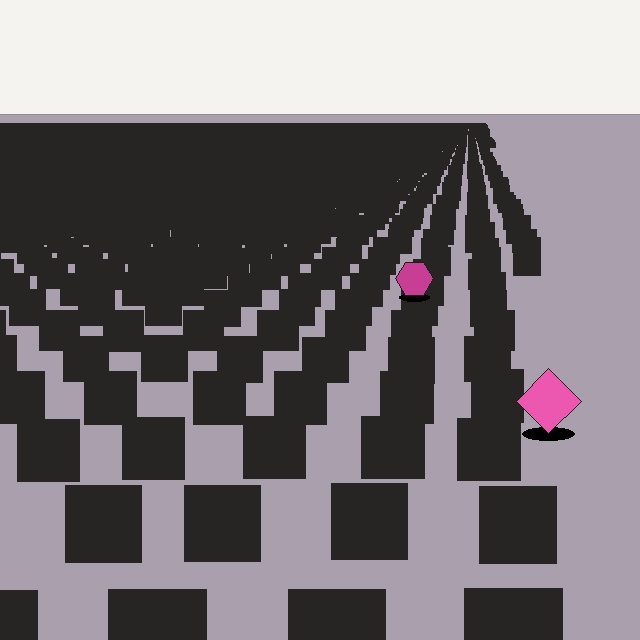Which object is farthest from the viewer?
The magenta hexagon is farthest from the viewer. It appears smaller and the ground texture around it is denser.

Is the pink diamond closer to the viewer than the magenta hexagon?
Yes. The pink diamond is closer — you can tell from the texture gradient: the ground texture is coarser near it.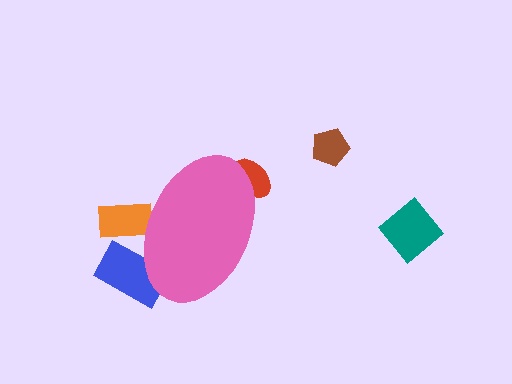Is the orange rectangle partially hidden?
Yes, the orange rectangle is partially hidden behind the pink ellipse.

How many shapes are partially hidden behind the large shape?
3 shapes are partially hidden.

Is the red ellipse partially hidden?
Yes, the red ellipse is partially hidden behind the pink ellipse.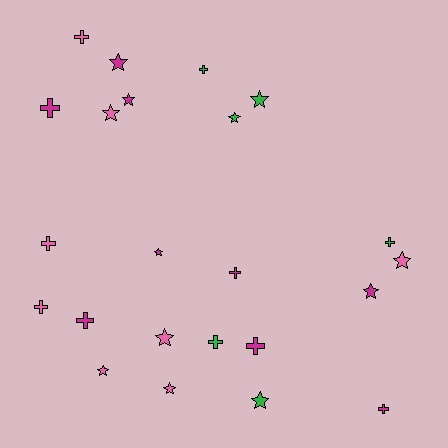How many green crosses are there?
There are 3 green crosses.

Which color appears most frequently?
Magenta, with 9 objects.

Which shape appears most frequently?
Star, with 12 objects.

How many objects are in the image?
There are 23 objects.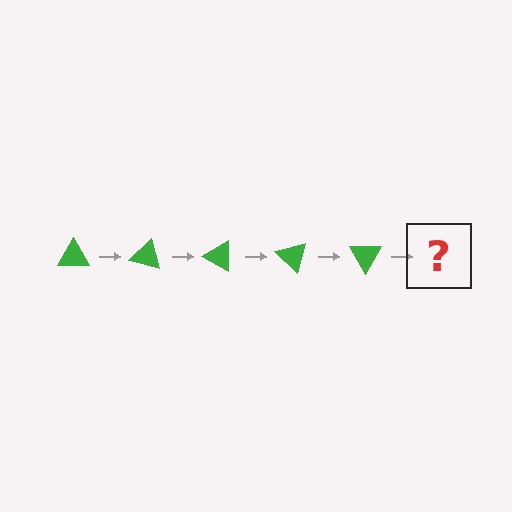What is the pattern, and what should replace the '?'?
The pattern is that the triangle rotates 15 degrees each step. The '?' should be a green triangle rotated 75 degrees.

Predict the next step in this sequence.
The next step is a green triangle rotated 75 degrees.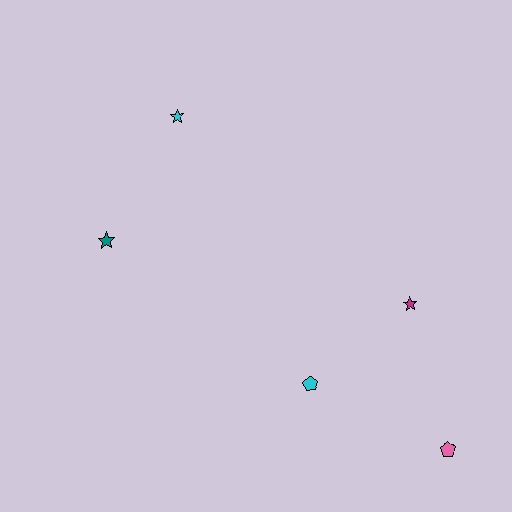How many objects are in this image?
There are 5 objects.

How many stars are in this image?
There are 3 stars.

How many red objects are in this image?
There are no red objects.